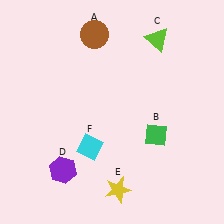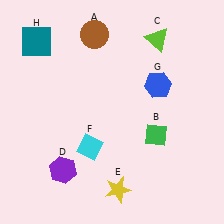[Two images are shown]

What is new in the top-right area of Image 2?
A blue hexagon (G) was added in the top-right area of Image 2.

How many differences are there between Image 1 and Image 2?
There are 2 differences between the two images.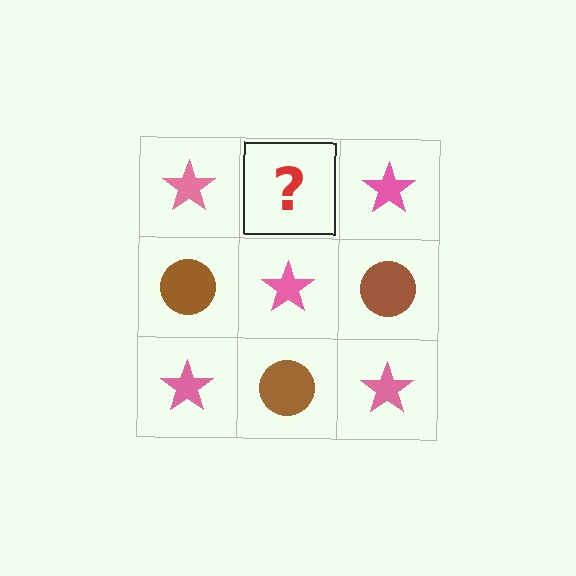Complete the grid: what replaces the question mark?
The question mark should be replaced with a brown circle.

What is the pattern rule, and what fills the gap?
The rule is that it alternates pink star and brown circle in a checkerboard pattern. The gap should be filled with a brown circle.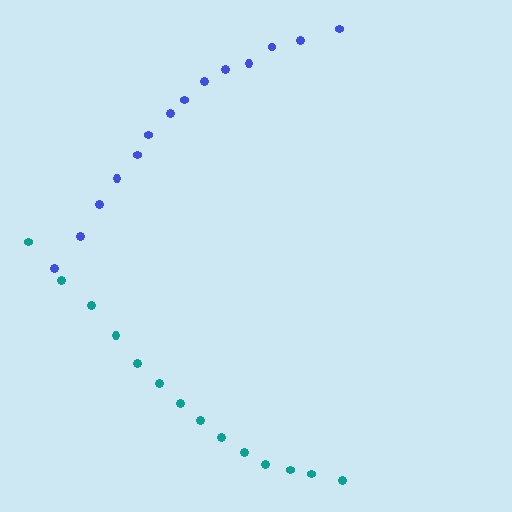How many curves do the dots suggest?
There are 2 distinct paths.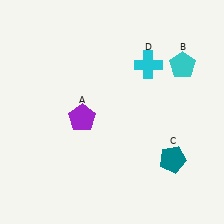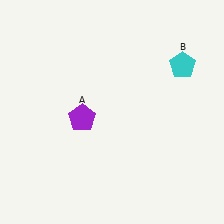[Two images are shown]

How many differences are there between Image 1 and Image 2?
There are 2 differences between the two images.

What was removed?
The teal pentagon (C), the cyan cross (D) were removed in Image 2.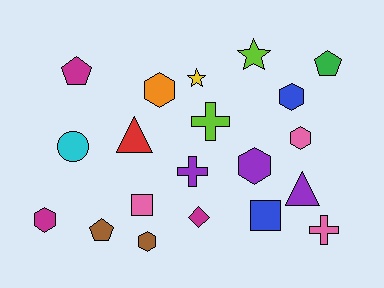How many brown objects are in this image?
There are 2 brown objects.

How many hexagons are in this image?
There are 6 hexagons.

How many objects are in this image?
There are 20 objects.